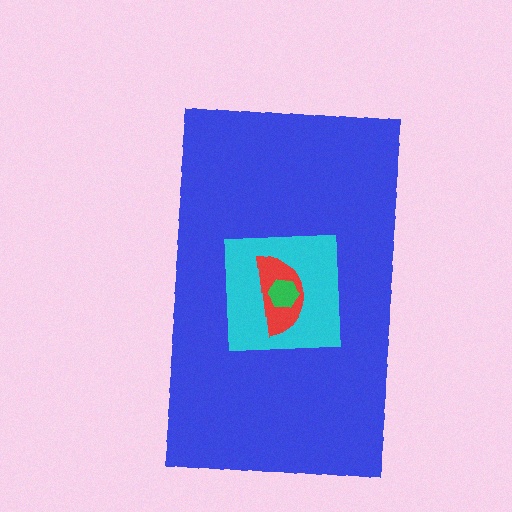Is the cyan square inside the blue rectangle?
Yes.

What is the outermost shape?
The blue rectangle.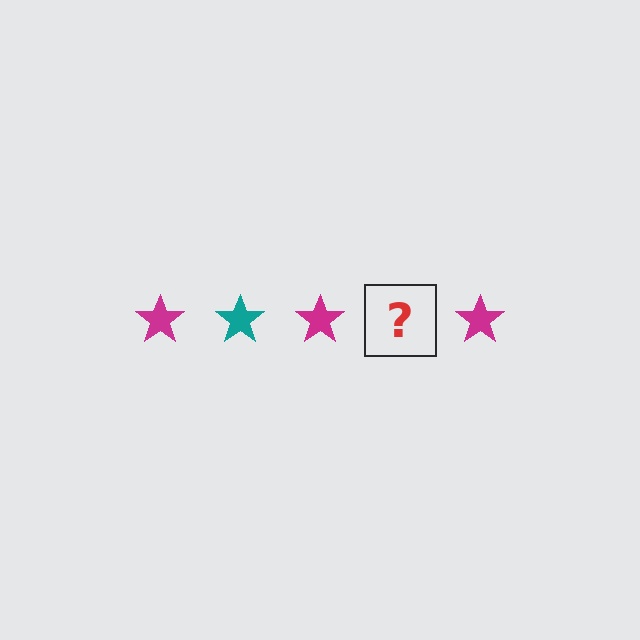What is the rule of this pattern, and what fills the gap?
The rule is that the pattern cycles through magenta, teal stars. The gap should be filled with a teal star.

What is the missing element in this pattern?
The missing element is a teal star.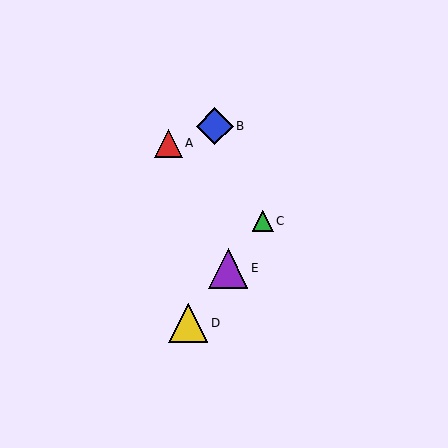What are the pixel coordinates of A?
Object A is at (168, 143).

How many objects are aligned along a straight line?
3 objects (C, D, E) are aligned along a straight line.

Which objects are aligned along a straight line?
Objects C, D, E are aligned along a straight line.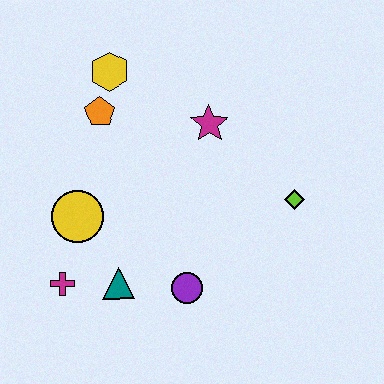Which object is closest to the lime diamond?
The magenta star is closest to the lime diamond.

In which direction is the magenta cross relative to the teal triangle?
The magenta cross is to the left of the teal triangle.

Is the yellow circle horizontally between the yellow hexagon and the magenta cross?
Yes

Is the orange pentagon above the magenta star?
Yes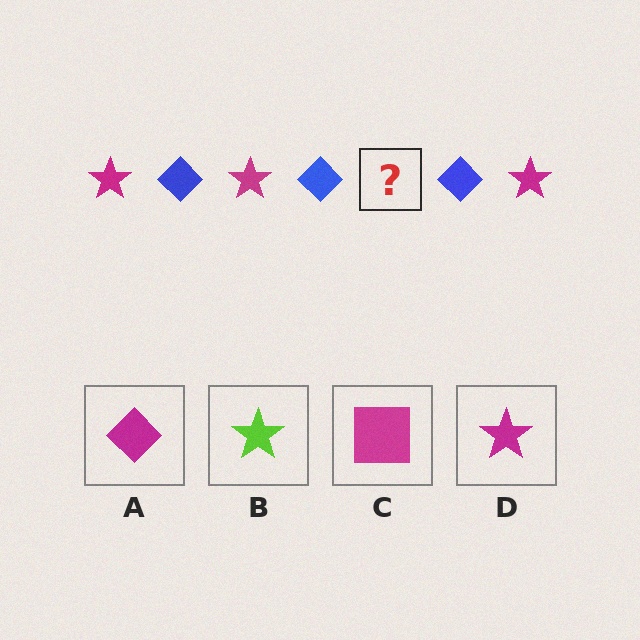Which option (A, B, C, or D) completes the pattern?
D.